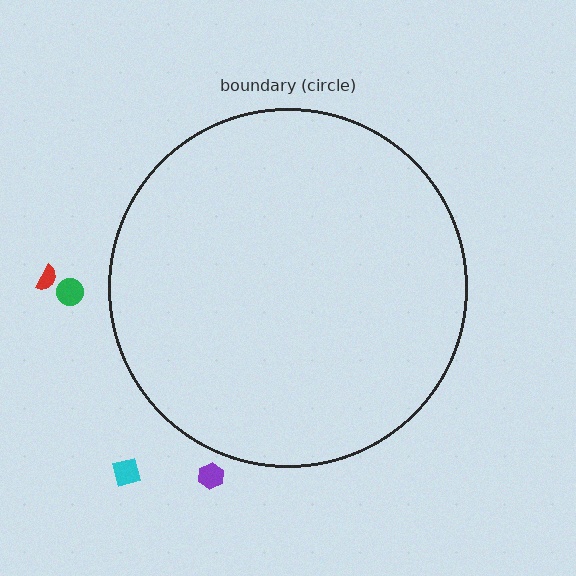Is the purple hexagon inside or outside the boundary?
Outside.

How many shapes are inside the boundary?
0 inside, 4 outside.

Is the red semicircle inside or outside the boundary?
Outside.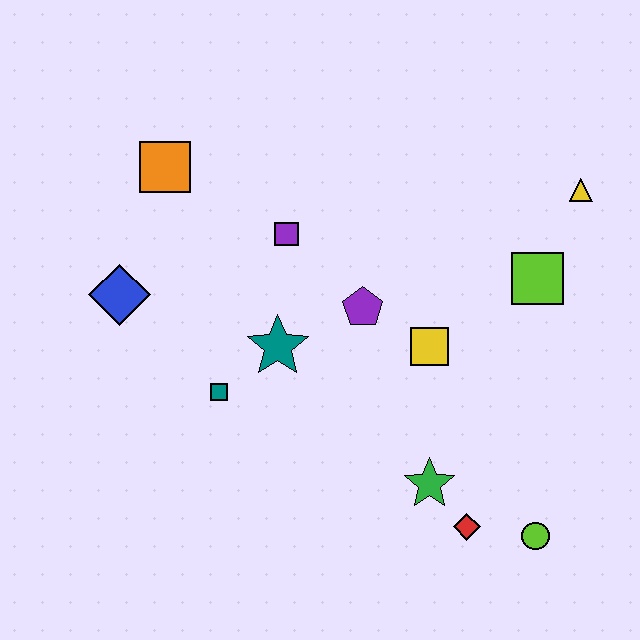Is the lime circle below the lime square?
Yes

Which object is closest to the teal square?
The teal star is closest to the teal square.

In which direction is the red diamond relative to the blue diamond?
The red diamond is to the right of the blue diamond.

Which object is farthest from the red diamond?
The orange square is farthest from the red diamond.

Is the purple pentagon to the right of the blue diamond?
Yes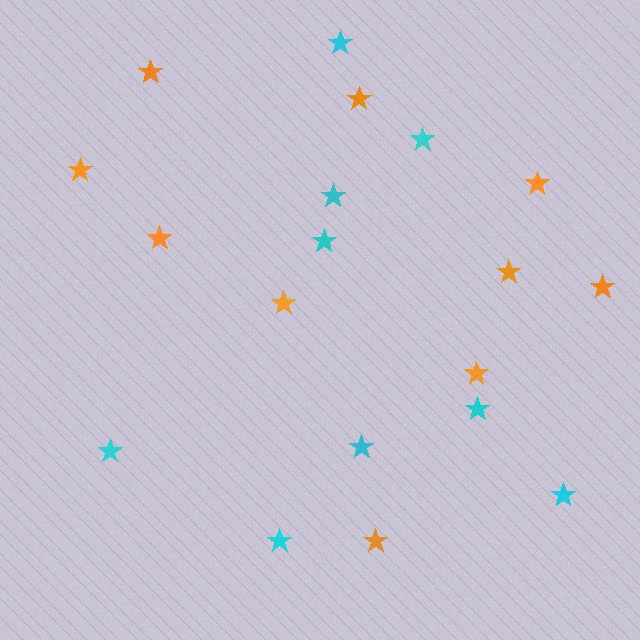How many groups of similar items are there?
There are 2 groups: one group of orange stars (10) and one group of cyan stars (9).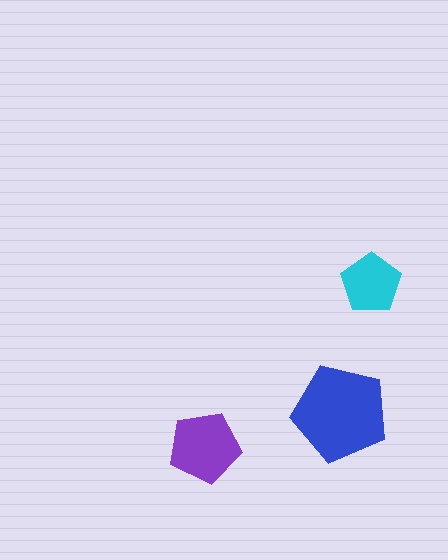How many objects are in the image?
There are 3 objects in the image.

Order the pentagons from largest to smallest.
the blue one, the purple one, the cyan one.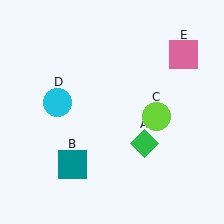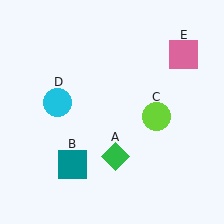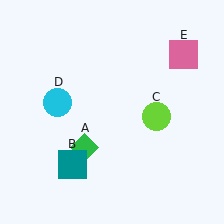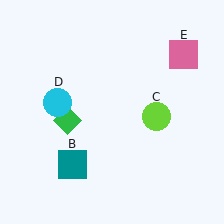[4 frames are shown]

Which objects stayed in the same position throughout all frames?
Teal square (object B) and lime circle (object C) and cyan circle (object D) and pink square (object E) remained stationary.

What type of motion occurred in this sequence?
The green diamond (object A) rotated clockwise around the center of the scene.